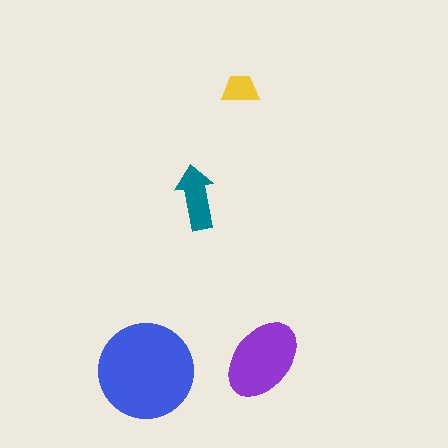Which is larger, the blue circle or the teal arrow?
The blue circle.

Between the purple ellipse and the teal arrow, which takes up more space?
The purple ellipse.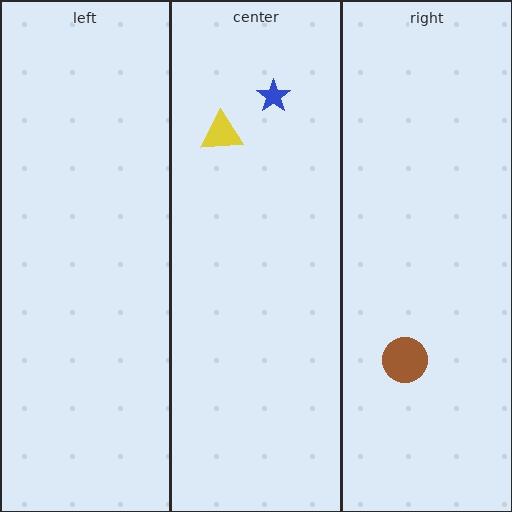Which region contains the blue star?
The center region.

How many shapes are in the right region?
1.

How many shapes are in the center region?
2.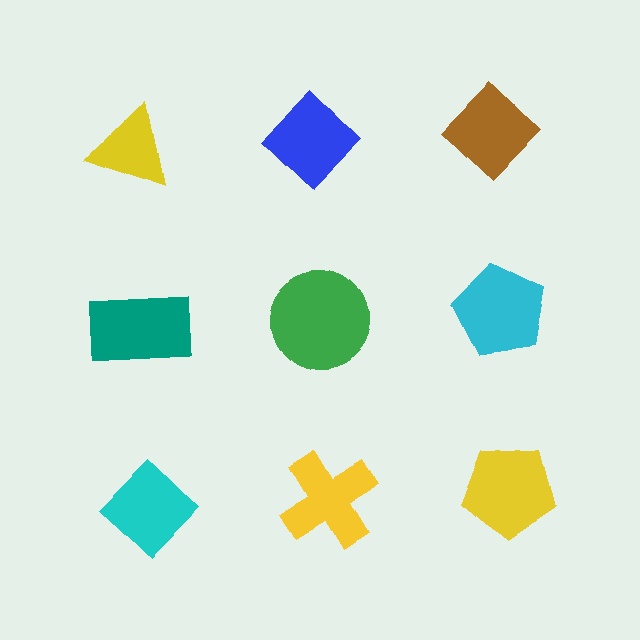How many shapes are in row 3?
3 shapes.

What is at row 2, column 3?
A cyan pentagon.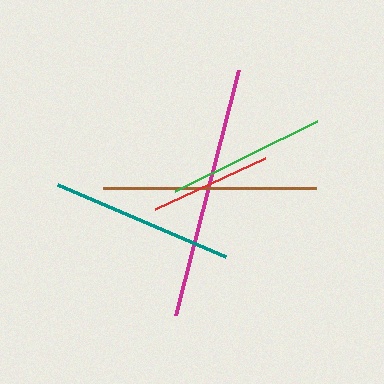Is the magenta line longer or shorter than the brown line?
The magenta line is longer than the brown line.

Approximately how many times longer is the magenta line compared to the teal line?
The magenta line is approximately 1.4 times the length of the teal line.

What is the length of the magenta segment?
The magenta segment is approximately 253 pixels long.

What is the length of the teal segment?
The teal segment is approximately 183 pixels long.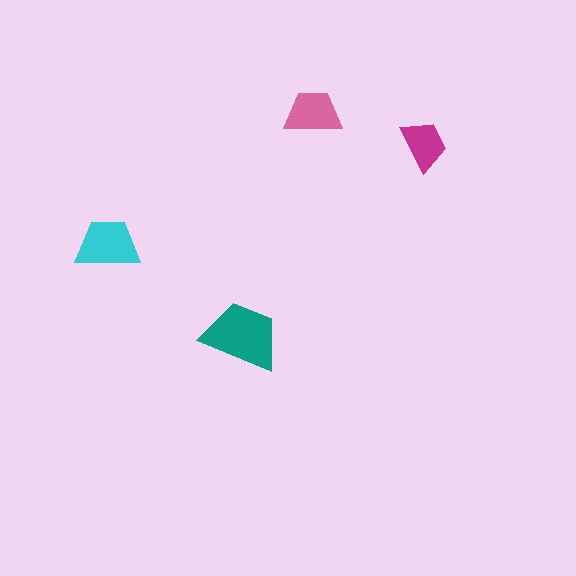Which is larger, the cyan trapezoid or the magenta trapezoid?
The cyan one.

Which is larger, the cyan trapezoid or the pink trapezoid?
The cyan one.